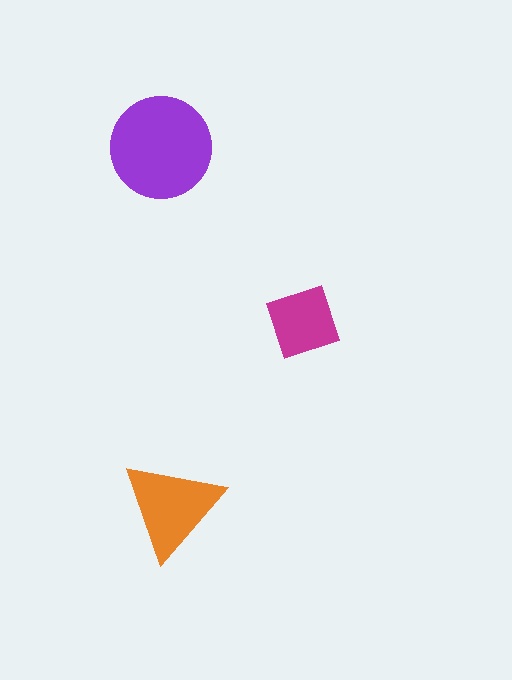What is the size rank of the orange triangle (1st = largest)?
2nd.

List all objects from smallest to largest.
The magenta square, the orange triangle, the purple circle.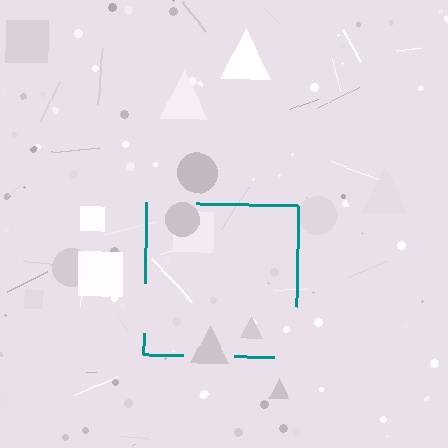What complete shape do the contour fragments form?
The contour fragments form a square.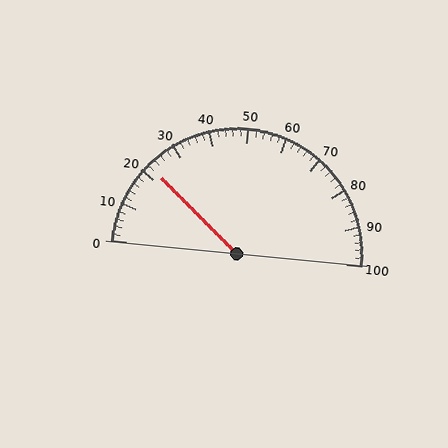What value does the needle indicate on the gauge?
The needle indicates approximately 22.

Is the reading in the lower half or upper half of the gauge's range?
The reading is in the lower half of the range (0 to 100).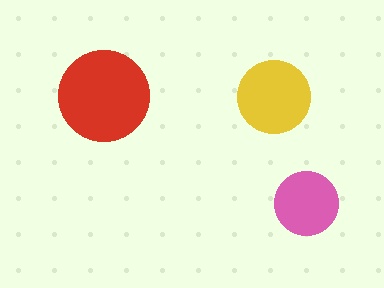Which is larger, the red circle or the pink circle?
The red one.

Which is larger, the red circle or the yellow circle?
The red one.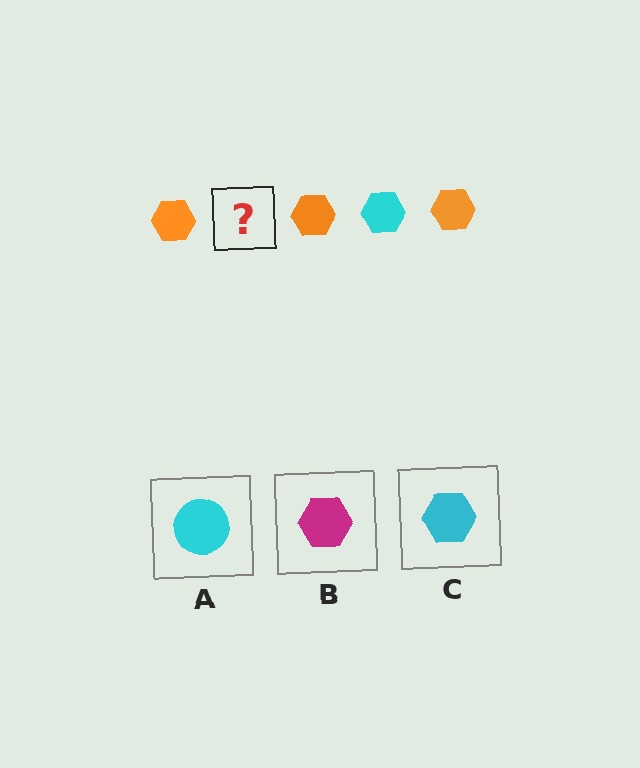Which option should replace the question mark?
Option C.